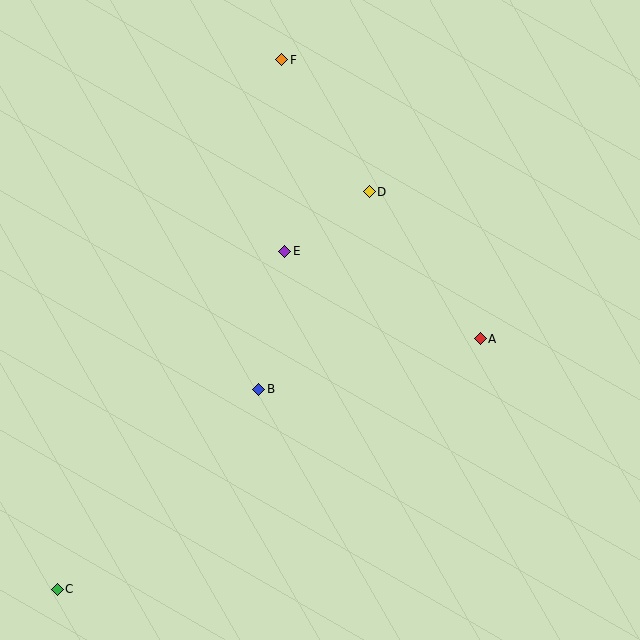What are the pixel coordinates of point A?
Point A is at (480, 339).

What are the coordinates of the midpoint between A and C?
The midpoint between A and C is at (269, 464).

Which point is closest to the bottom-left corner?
Point C is closest to the bottom-left corner.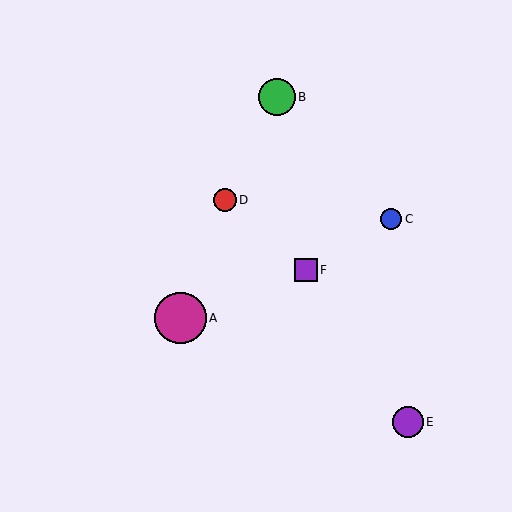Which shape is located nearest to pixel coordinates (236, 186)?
The red circle (labeled D) at (225, 200) is nearest to that location.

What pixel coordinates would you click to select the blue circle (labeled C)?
Click at (391, 219) to select the blue circle C.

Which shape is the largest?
The magenta circle (labeled A) is the largest.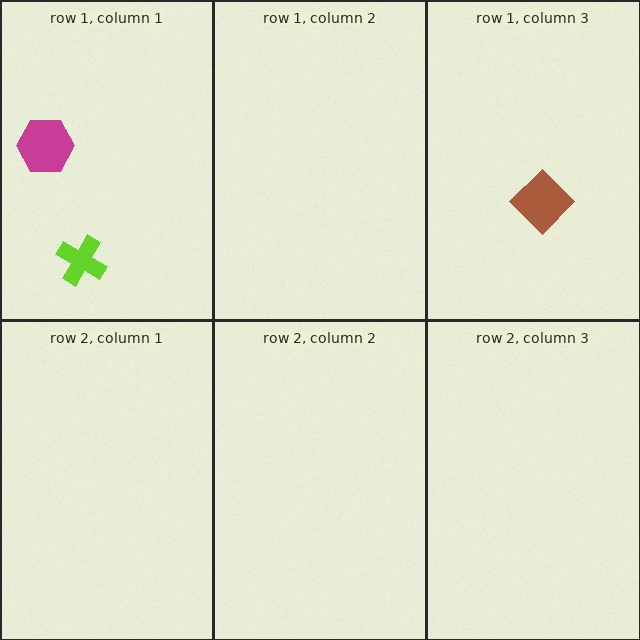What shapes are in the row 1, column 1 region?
The lime cross, the magenta hexagon.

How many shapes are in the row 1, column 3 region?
1.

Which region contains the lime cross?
The row 1, column 1 region.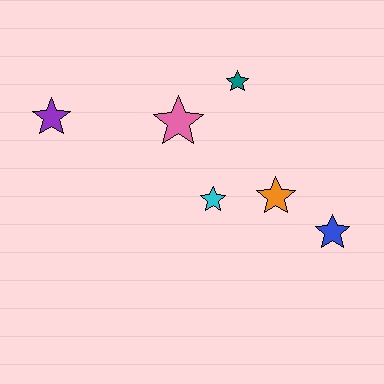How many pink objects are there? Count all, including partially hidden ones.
There is 1 pink object.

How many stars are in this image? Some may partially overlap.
There are 6 stars.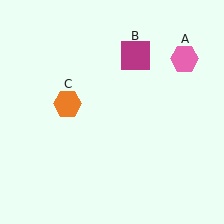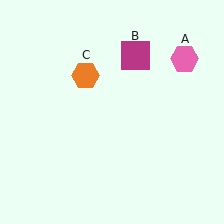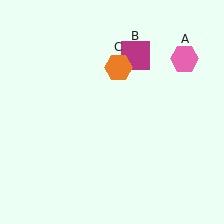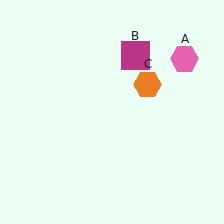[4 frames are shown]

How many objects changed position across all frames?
1 object changed position: orange hexagon (object C).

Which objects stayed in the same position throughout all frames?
Pink hexagon (object A) and magenta square (object B) remained stationary.